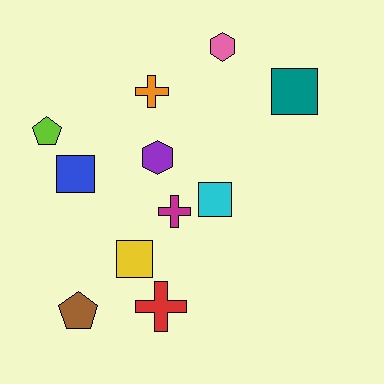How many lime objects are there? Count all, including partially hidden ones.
There is 1 lime object.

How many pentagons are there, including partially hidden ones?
There are 2 pentagons.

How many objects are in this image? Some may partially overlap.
There are 11 objects.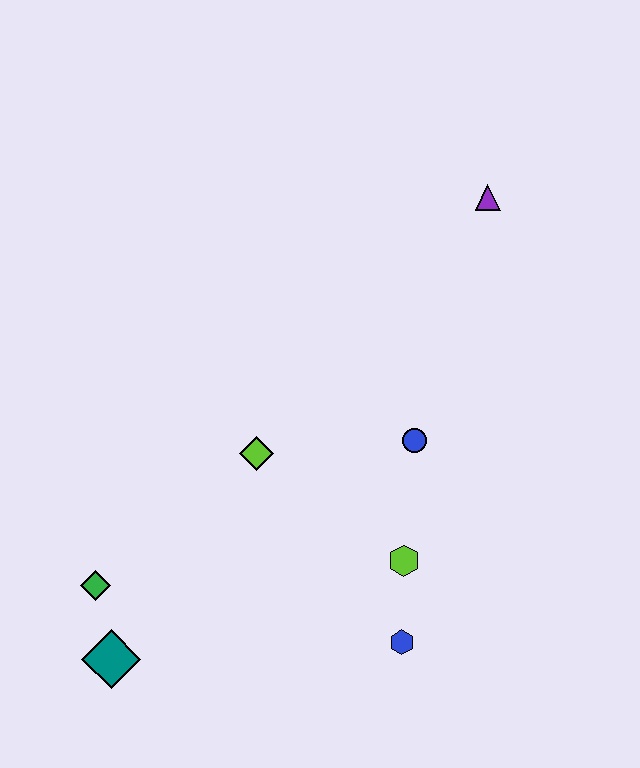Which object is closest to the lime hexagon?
The blue hexagon is closest to the lime hexagon.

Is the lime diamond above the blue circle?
No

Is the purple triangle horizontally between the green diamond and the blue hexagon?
No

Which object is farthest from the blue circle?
The teal diamond is farthest from the blue circle.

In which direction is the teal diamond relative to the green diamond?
The teal diamond is below the green diamond.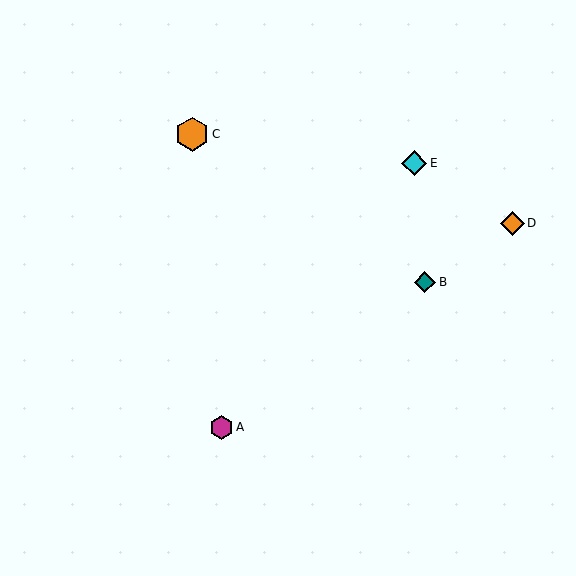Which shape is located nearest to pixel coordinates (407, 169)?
The cyan diamond (labeled E) at (414, 163) is nearest to that location.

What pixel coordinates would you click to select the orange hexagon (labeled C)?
Click at (192, 134) to select the orange hexagon C.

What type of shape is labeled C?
Shape C is an orange hexagon.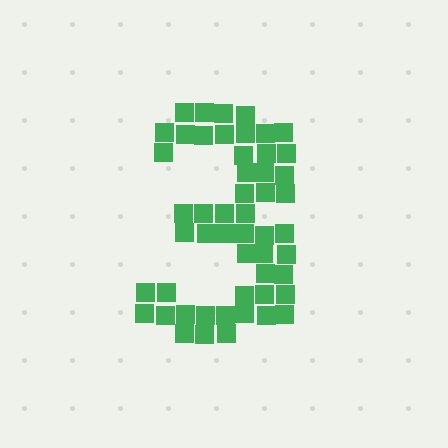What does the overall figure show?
The overall figure shows the digit 3.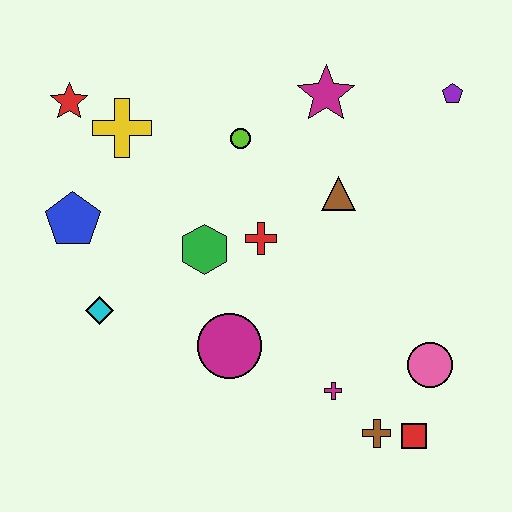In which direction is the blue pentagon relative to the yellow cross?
The blue pentagon is below the yellow cross.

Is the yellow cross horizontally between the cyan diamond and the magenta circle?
Yes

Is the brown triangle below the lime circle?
Yes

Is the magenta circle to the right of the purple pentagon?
No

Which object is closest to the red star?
The yellow cross is closest to the red star.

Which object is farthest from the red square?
The red star is farthest from the red square.